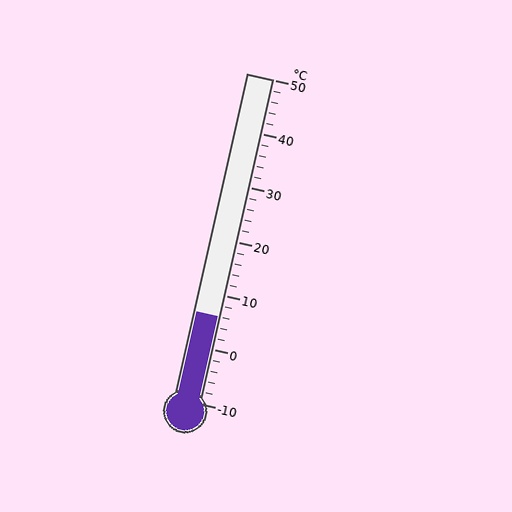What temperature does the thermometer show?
The thermometer shows approximately 6°C.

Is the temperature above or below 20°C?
The temperature is below 20°C.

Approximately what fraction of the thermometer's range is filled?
The thermometer is filled to approximately 25% of its range.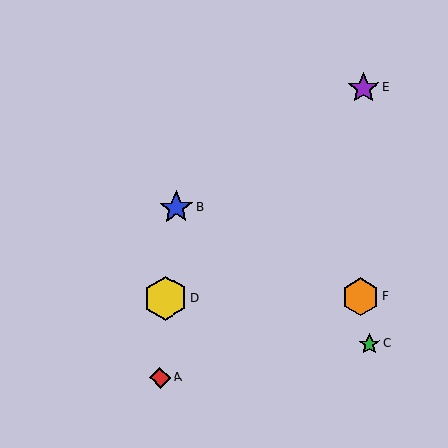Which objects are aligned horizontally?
Objects D, F are aligned horizontally.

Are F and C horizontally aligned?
No, F is at y≈296 and C is at y≈344.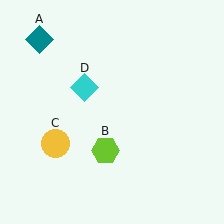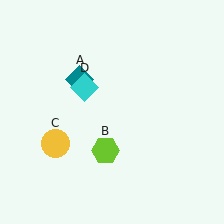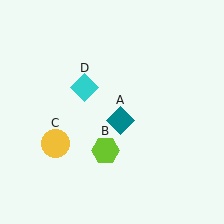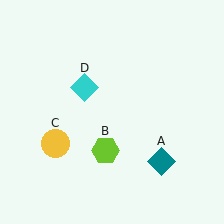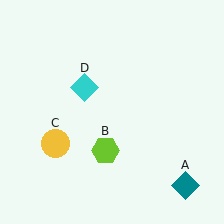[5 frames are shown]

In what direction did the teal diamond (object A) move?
The teal diamond (object A) moved down and to the right.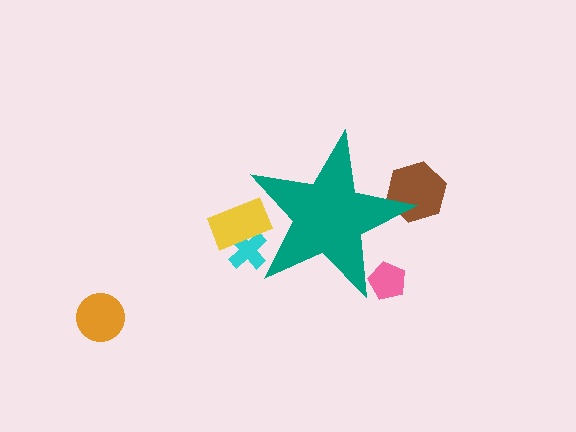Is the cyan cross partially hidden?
Yes, the cyan cross is partially hidden behind the teal star.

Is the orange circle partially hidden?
No, the orange circle is fully visible.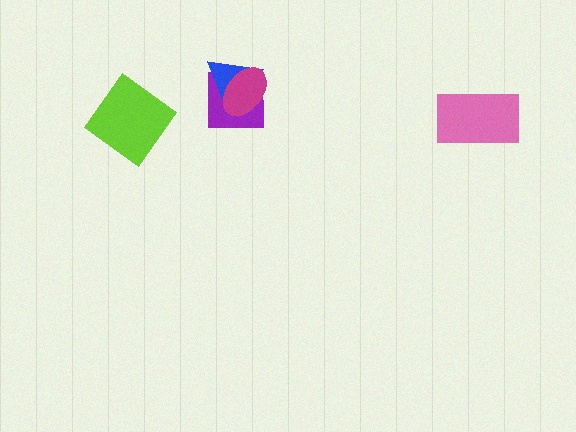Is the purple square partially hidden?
Yes, it is partially covered by another shape.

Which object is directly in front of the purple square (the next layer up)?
The blue triangle is directly in front of the purple square.